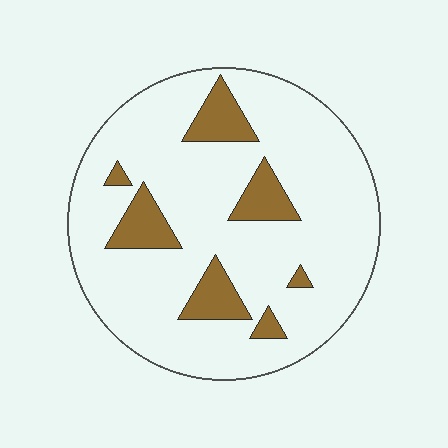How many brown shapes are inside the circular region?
7.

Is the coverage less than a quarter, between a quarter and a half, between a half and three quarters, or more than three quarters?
Less than a quarter.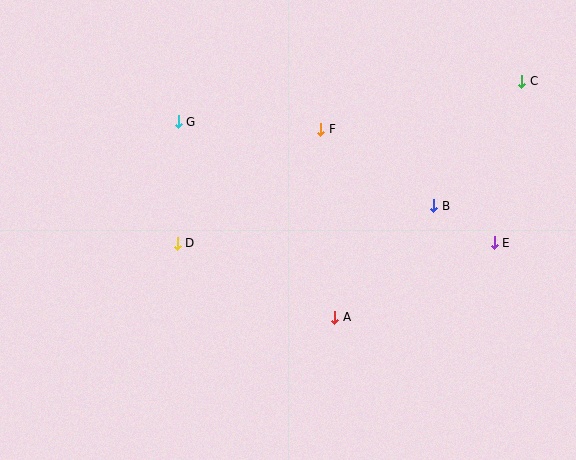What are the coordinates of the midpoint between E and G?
The midpoint between E and G is at (336, 182).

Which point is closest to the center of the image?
Point A at (335, 317) is closest to the center.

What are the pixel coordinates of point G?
Point G is at (178, 122).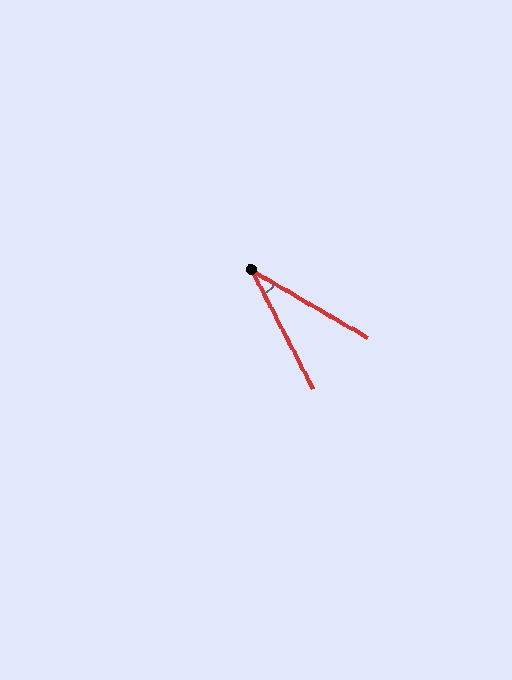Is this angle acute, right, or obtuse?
It is acute.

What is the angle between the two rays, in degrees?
Approximately 32 degrees.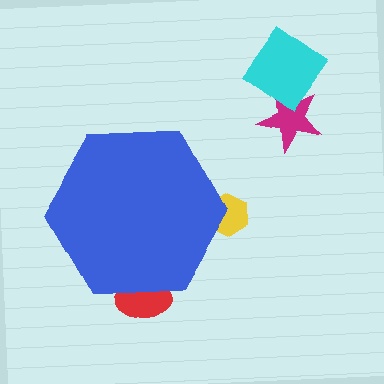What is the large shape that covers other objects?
A blue hexagon.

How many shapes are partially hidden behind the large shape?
2 shapes are partially hidden.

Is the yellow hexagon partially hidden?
Yes, the yellow hexagon is partially hidden behind the blue hexagon.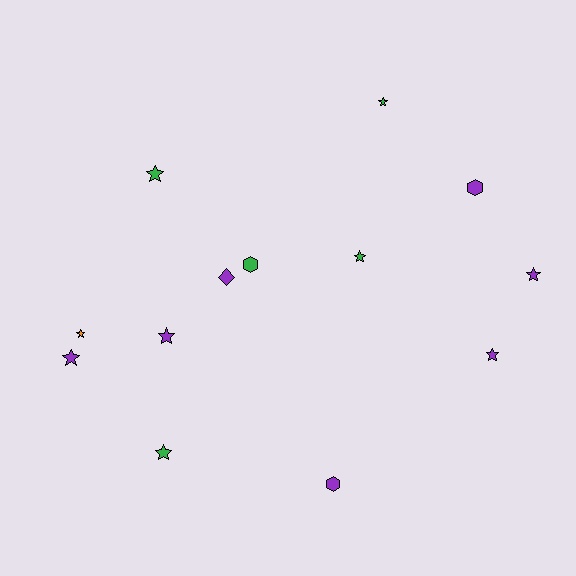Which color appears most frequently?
Purple, with 7 objects.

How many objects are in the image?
There are 13 objects.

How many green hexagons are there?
There is 1 green hexagon.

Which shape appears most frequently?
Star, with 9 objects.